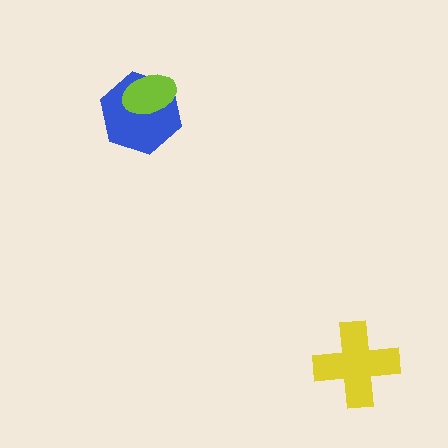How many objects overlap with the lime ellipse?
1 object overlaps with the lime ellipse.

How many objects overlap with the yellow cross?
0 objects overlap with the yellow cross.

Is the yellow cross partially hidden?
No, no other shape covers it.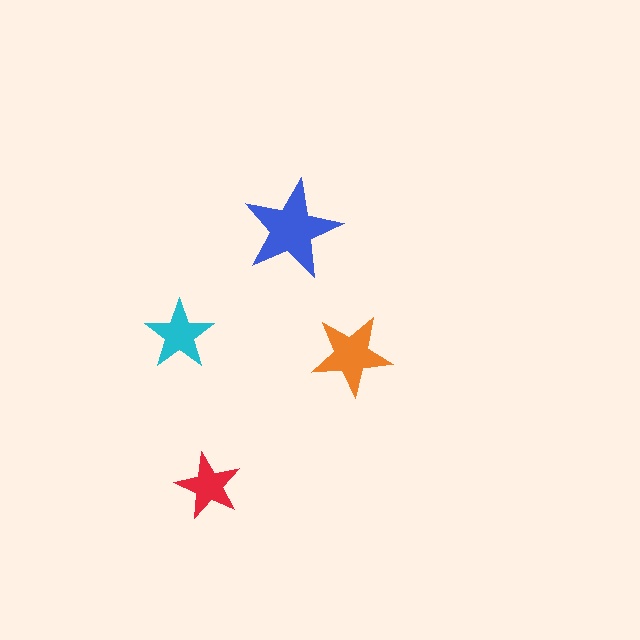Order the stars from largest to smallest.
the blue one, the orange one, the cyan one, the red one.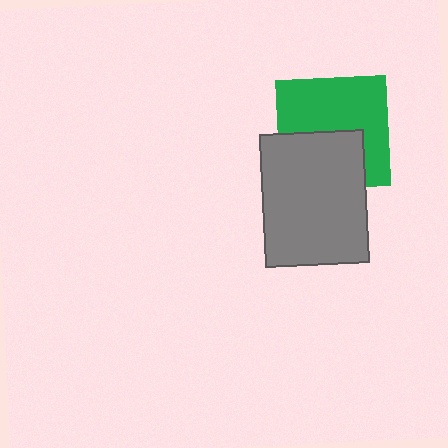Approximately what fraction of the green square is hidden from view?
Roughly 40% of the green square is hidden behind the gray rectangle.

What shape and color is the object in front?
The object in front is a gray rectangle.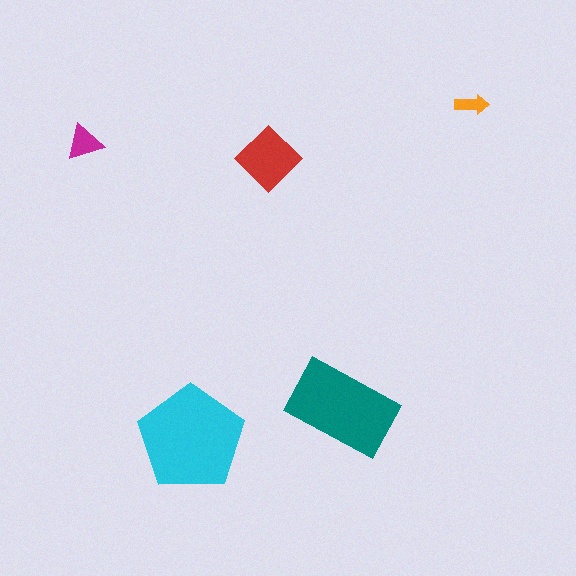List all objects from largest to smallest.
The cyan pentagon, the teal rectangle, the red diamond, the magenta triangle, the orange arrow.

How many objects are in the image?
There are 5 objects in the image.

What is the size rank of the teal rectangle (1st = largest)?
2nd.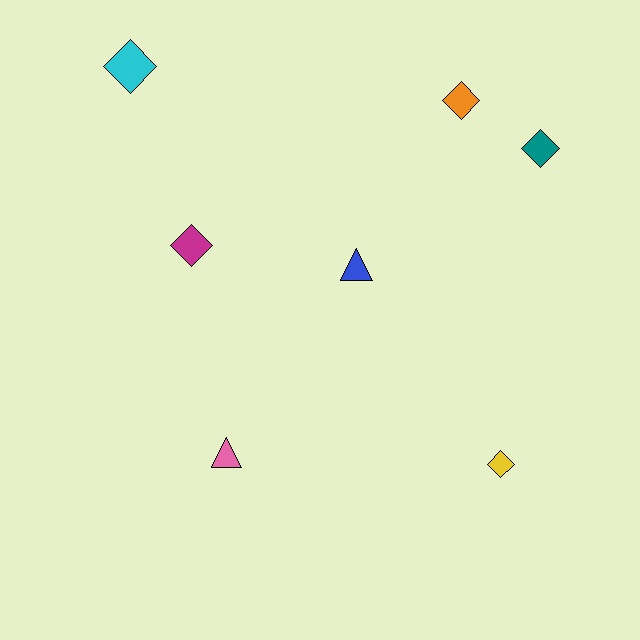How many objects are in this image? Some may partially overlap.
There are 7 objects.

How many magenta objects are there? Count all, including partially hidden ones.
There is 1 magenta object.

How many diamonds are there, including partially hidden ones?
There are 5 diamonds.